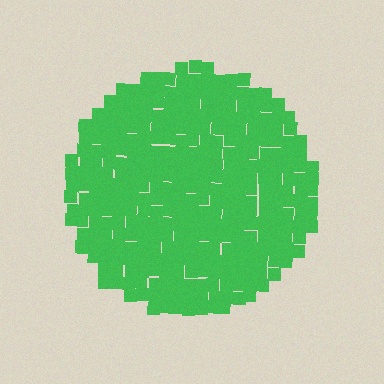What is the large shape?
The large shape is a circle.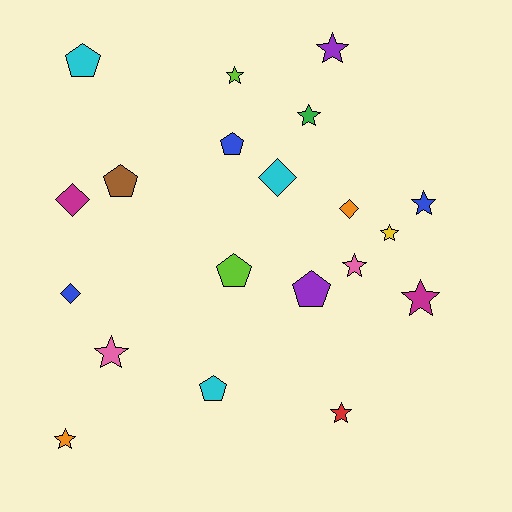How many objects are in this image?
There are 20 objects.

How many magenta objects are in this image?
There are 2 magenta objects.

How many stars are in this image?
There are 10 stars.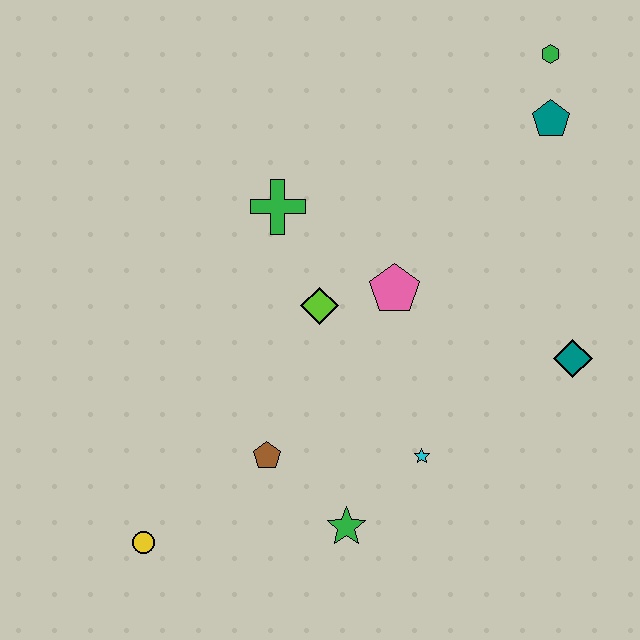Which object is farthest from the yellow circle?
The green hexagon is farthest from the yellow circle.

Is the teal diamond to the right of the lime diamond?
Yes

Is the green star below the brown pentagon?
Yes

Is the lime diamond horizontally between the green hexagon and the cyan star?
No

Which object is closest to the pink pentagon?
The lime diamond is closest to the pink pentagon.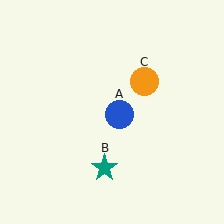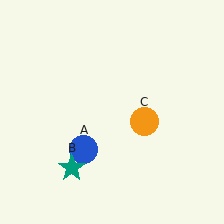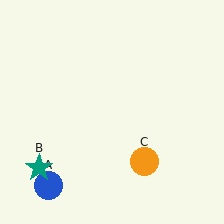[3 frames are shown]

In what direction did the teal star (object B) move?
The teal star (object B) moved left.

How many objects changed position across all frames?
3 objects changed position: blue circle (object A), teal star (object B), orange circle (object C).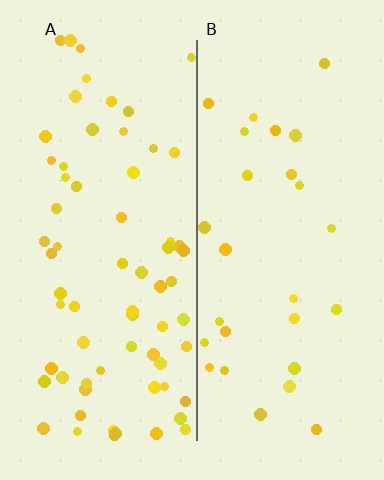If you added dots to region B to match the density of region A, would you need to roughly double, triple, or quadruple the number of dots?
Approximately double.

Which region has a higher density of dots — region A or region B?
A (the left).